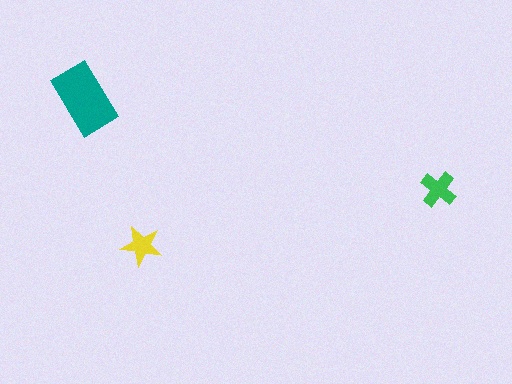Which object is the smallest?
The yellow star.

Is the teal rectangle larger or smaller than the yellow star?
Larger.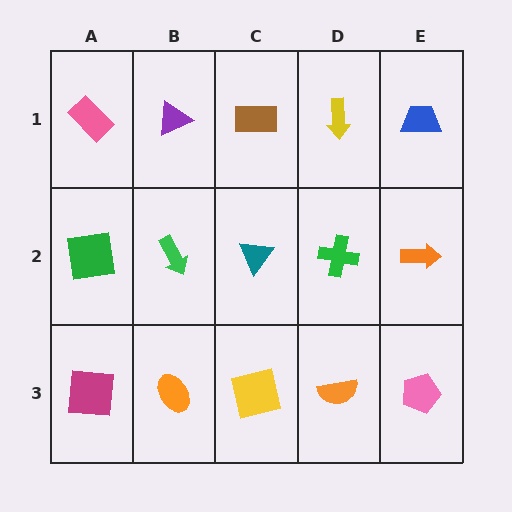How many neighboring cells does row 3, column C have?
3.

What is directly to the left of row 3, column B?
A magenta square.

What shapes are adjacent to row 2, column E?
A blue trapezoid (row 1, column E), a pink pentagon (row 3, column E), a green cross (row 2, column D).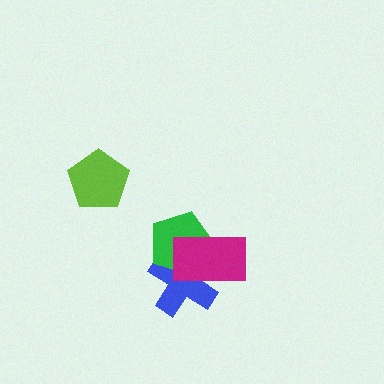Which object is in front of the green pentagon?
The magenta rectangle is in front of the green pentagon.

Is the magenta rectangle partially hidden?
No, no other shape covers it.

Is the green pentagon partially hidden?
Yes, it is partially covered by another shape.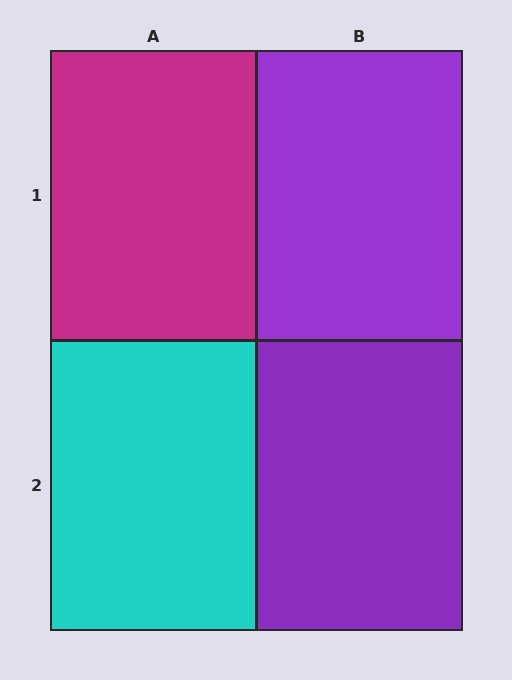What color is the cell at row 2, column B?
Purple.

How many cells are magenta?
1 cell is magenta.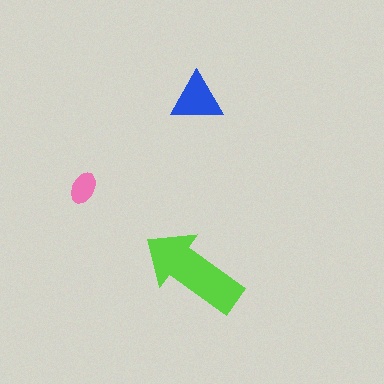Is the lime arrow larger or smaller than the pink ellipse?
Larger.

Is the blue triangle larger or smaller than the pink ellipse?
Larger.